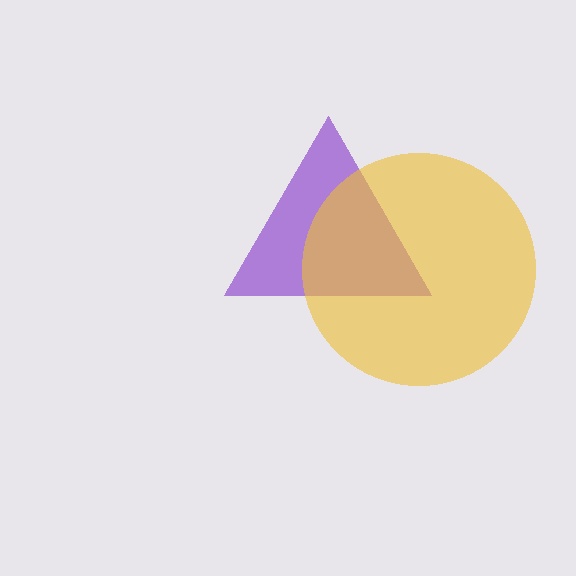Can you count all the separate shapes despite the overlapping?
Yes, there are 2 separate shapes.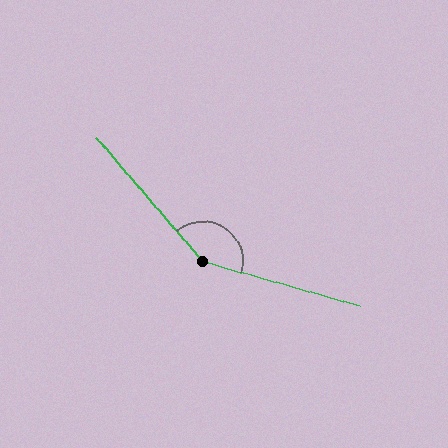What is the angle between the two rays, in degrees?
Approximately 146 degrees.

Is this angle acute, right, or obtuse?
It is obtuse.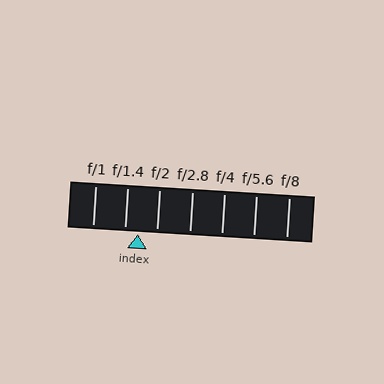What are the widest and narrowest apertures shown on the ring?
The widest aperture shown is f/1 and the narrowest is f/8.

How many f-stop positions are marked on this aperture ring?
There are 7 f-stop positions marked.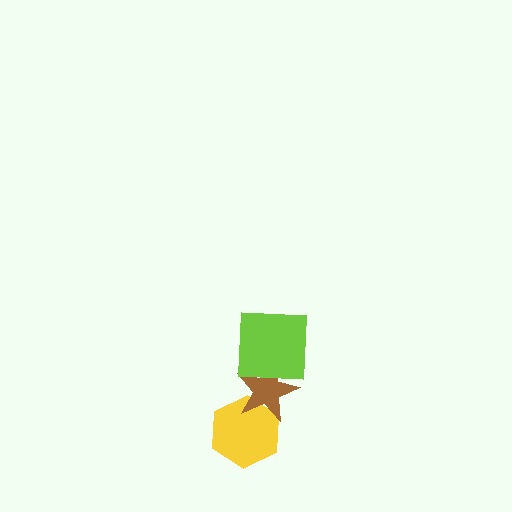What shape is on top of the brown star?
The lime square is on top of the brown star.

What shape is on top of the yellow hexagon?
The brown star is on top of the yellow hexagon.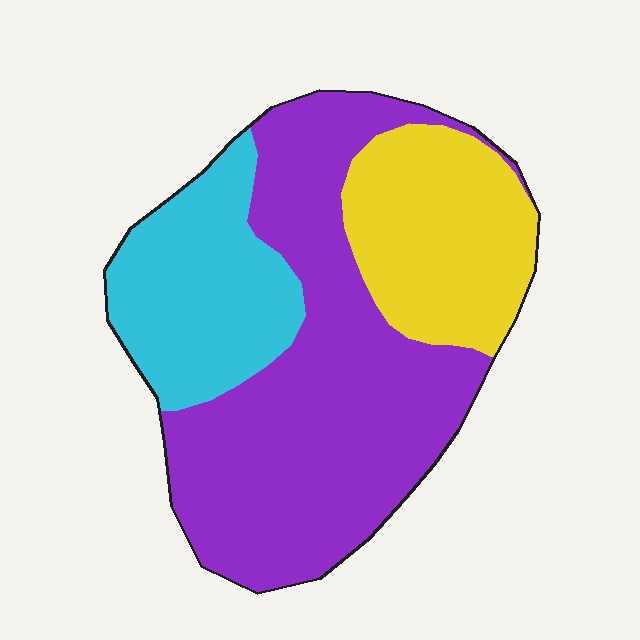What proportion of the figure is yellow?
Yellow covers roughly 25% of the figure.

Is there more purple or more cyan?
Purple.